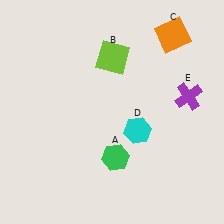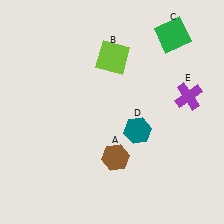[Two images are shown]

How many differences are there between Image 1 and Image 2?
There are 3 differences between the two images.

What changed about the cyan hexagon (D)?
In Image 1, D is cyan. In Image 2, it changed to teal.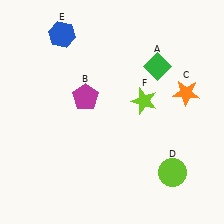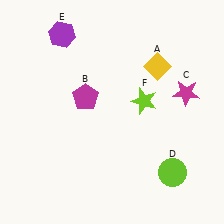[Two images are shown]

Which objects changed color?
A changed from green to yellow. C changed from orange to magenta. E changed from blue to purple.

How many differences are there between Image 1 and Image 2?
There are 3 differences between the two images.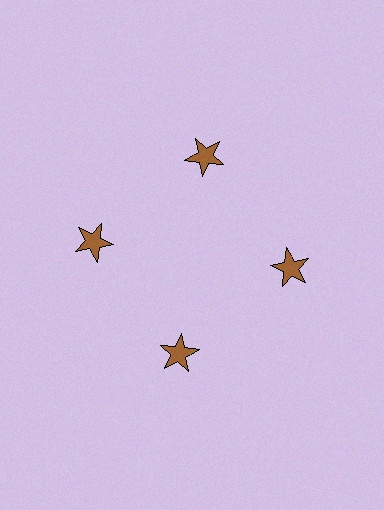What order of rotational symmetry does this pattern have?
This pattern has 4-fold rotational symmetry.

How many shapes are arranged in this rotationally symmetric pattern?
There are 4 shapes, arranged in 4 groups of 1.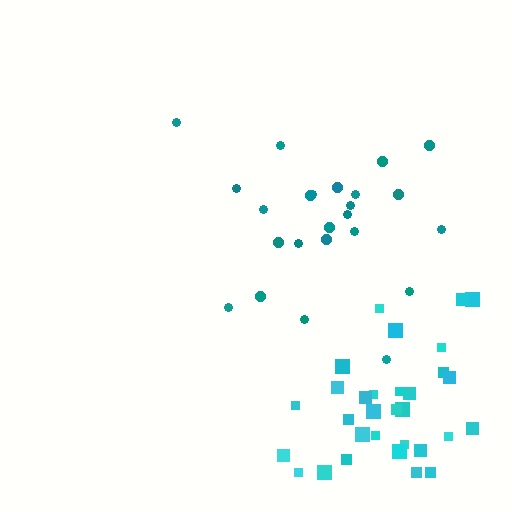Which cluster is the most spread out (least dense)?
Teal.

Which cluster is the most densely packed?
Cyan.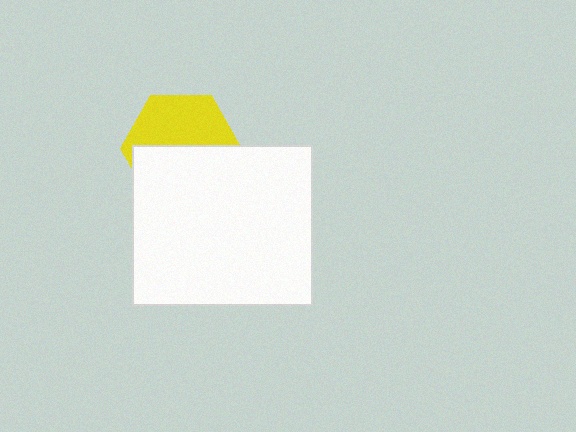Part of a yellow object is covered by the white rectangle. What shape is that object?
It is a hexagon.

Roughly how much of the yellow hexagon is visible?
About half of it is visible (roughly 48%).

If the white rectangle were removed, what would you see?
You would see the complete yellow hexagon.